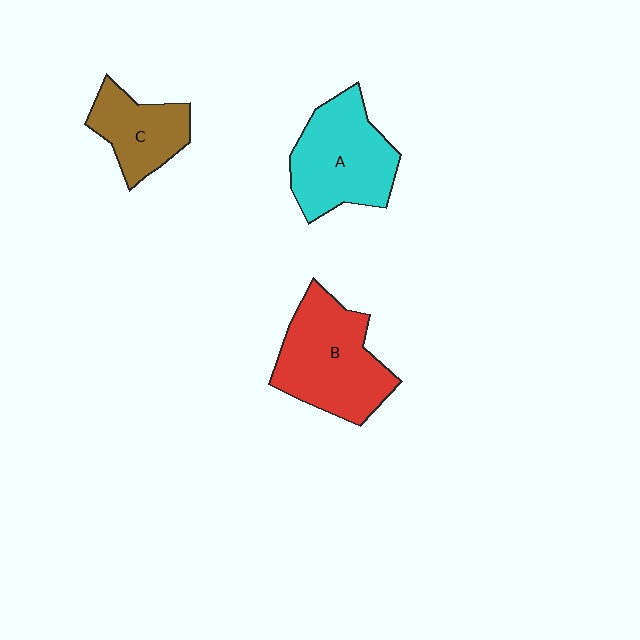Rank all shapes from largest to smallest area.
From largest to smallest: B (red), A (cyan), C (brown).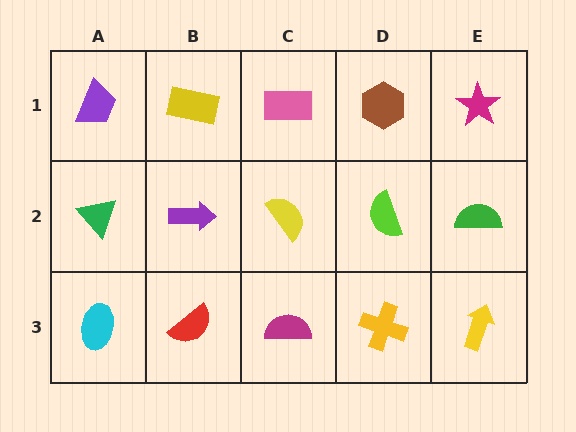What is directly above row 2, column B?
A yellow rectangle.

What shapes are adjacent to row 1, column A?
A green triangle (row 2, column A), a yellow rectangle (row 1, column B).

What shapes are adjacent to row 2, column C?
A pink rectangle (row 1, column C), a magenta semicircle (row 3, column C), a purple arrow (row 2, column B), a lime semicircle (row 2, column D).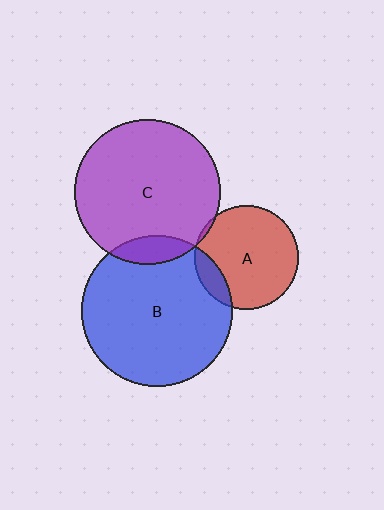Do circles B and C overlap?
Yes.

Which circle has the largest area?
Circle B (blue).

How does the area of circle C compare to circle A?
Approximately 2.0 times.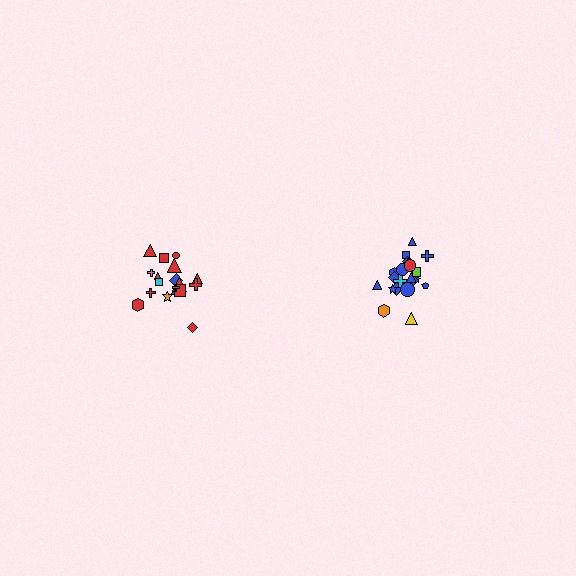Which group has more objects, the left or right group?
The right group.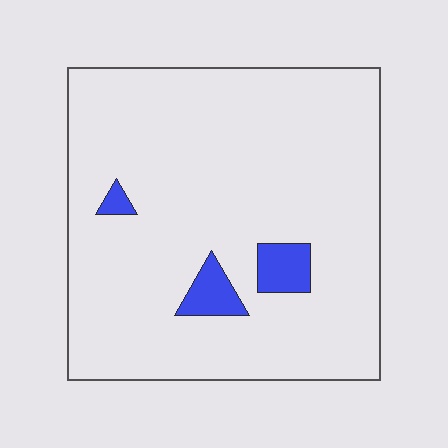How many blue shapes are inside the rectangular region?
3.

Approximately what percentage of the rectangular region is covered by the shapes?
Approximately 5%.